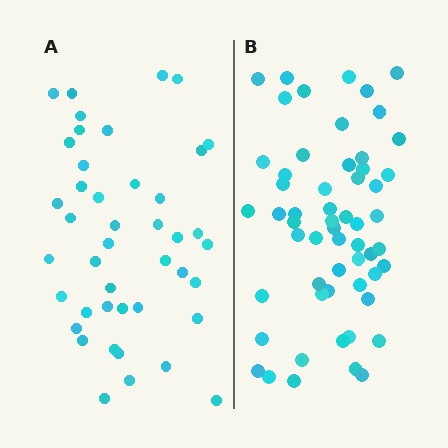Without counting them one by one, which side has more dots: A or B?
Region B (the right region) has more dots.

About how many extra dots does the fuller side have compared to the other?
Region B has approximately 15 more dots than region A.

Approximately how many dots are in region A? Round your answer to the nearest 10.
About 40 dots. (The exact count is 43, which rounds to 40.)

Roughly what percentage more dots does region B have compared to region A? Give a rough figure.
About 35% more.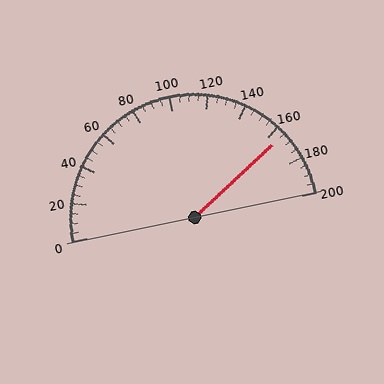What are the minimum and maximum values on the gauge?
The gauge ranges from 0 to 200.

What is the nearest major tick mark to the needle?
The nearest major tick mark is 160.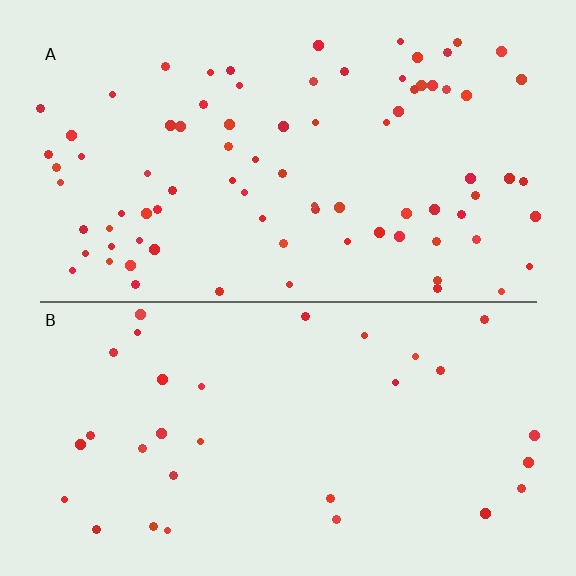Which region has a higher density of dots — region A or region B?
A (the top).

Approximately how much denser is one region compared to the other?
Approximately 2.6× — region A over region B.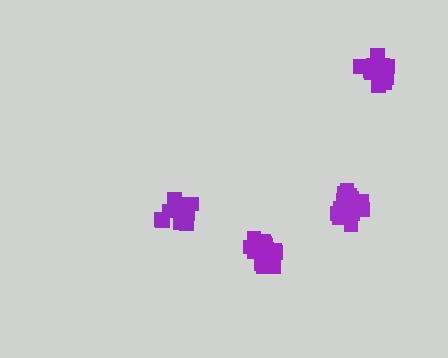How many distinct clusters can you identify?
There are 4 distinct clusters.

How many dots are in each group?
Group 1: 20 dots, Group 2: 19 dots, Group 3: 18 dots, Group 4: 17 dots (74 total).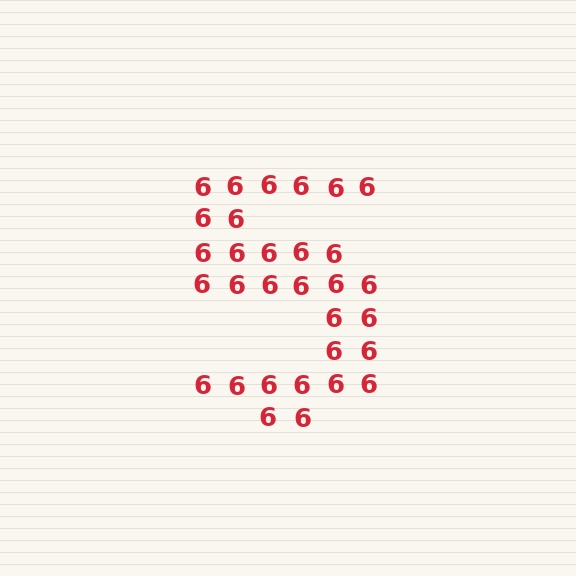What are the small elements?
The small elements are digit 6's.